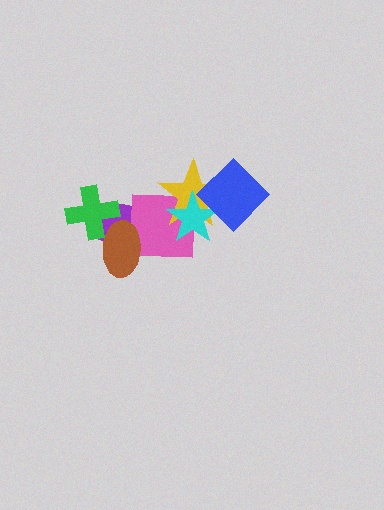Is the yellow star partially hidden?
Yes, it is partially covered by another shape.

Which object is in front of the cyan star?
The blue diamond is in front of the cyan star.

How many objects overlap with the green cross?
2 objects overlap with the green cross.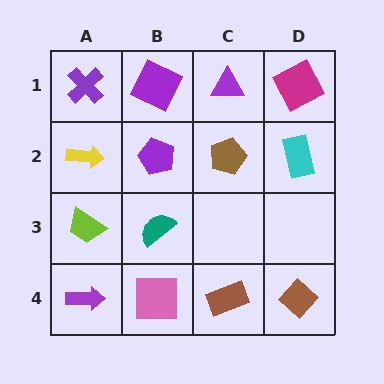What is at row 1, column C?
A purple triangle.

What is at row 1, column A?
A purple cross.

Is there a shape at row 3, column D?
No, that cell is empty.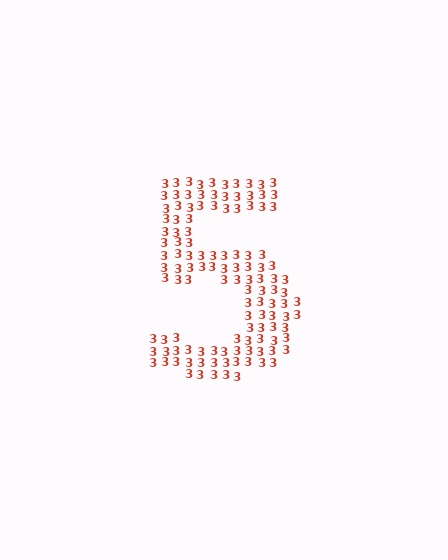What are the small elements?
The small elements are digit 3's.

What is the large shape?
The large shape is the digit 5.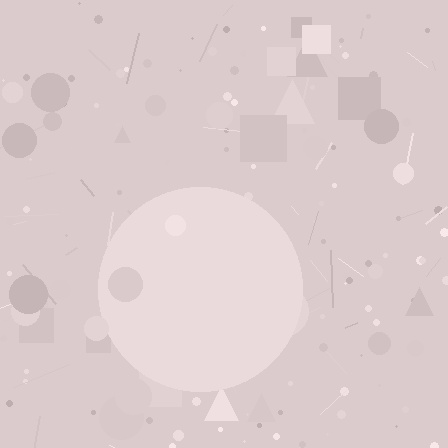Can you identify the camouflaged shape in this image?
The camouflaged shape is a circle.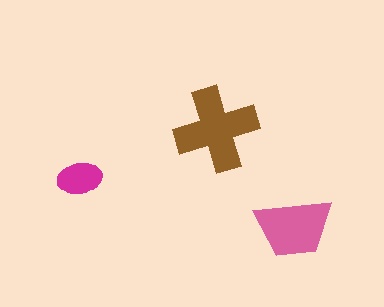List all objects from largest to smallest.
The brown cross, the pink trapezoid, the magenta ellipse.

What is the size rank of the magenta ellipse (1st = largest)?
3rd.